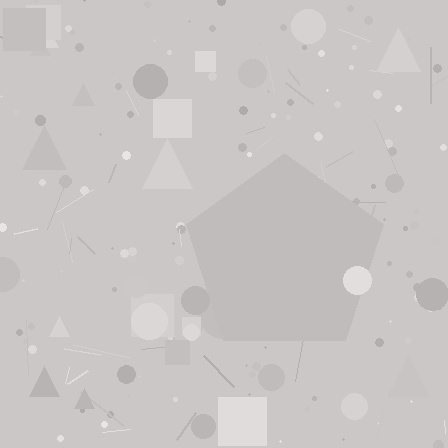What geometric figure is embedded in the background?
A pentagon is embedded in the background.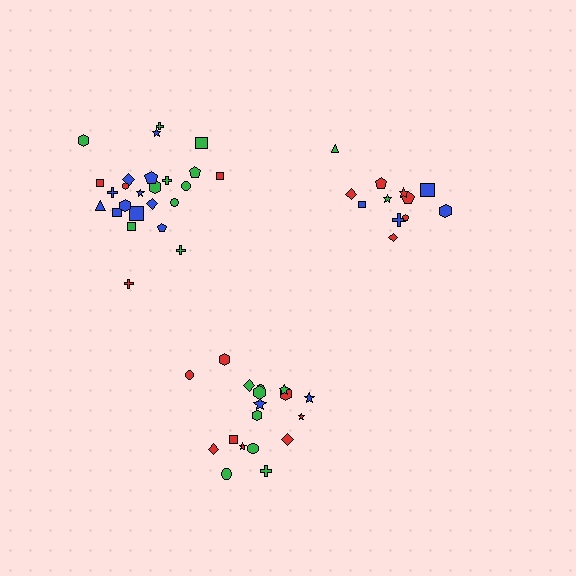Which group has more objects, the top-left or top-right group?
The top-left group.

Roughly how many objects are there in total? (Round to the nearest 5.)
Roughly 55 objects in total.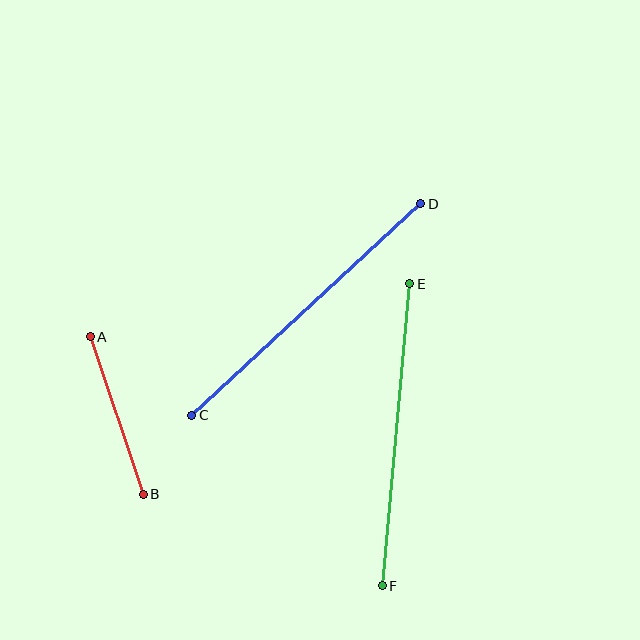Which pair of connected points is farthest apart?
Points C and D are farthest apart.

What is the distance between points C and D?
The distance is approximately 312 pixels.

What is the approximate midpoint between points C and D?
The midpoint is at approximately (306, 309) pixels.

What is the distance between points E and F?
The distance is approximately 303 pixels.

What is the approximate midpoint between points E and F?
The midpoint is at approximately (396, 435) pixels.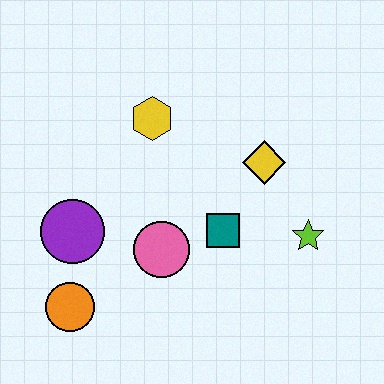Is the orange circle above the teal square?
No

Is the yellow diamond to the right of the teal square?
Yes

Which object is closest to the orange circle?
The purple circle is closest to the orange circle.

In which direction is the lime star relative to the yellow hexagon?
The lime star is to the right of the yellow hexagon.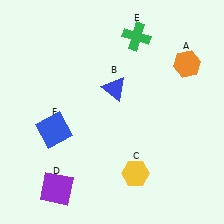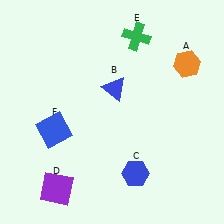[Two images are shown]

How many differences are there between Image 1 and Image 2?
There is 1 difference between the two images.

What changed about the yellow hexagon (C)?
In Image 1, C is yellow. In Image 2, it changed to blue.